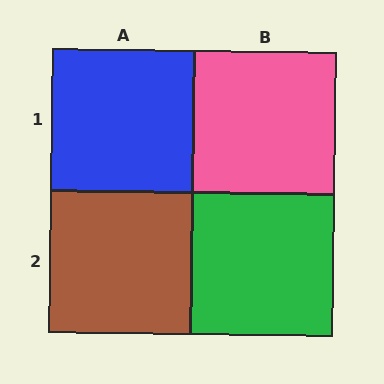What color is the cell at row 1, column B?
Pink.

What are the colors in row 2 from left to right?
Brown, green.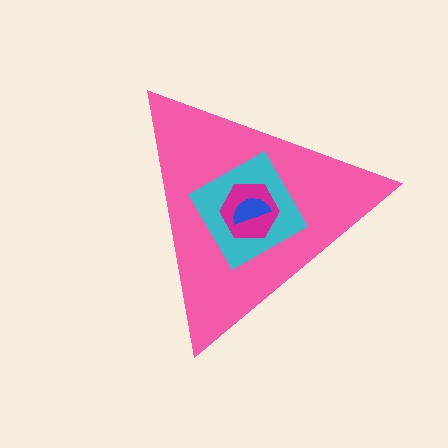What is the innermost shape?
The blue semicircle.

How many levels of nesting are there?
4.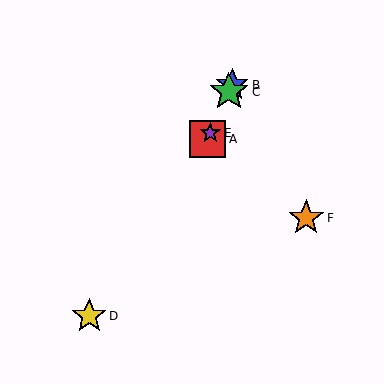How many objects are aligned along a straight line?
4 objects (A, B, C, E) are aligned along a straight line.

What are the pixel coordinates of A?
Object A is at (208, 139).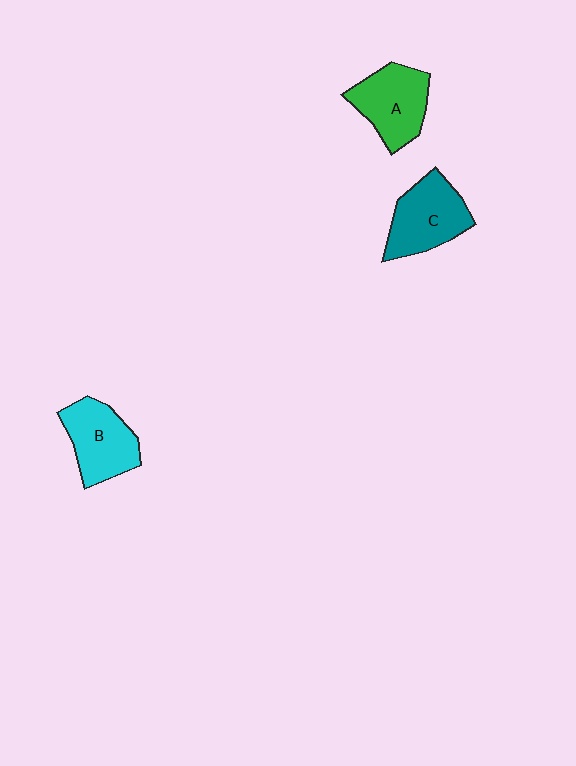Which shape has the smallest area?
Shape B (cyan).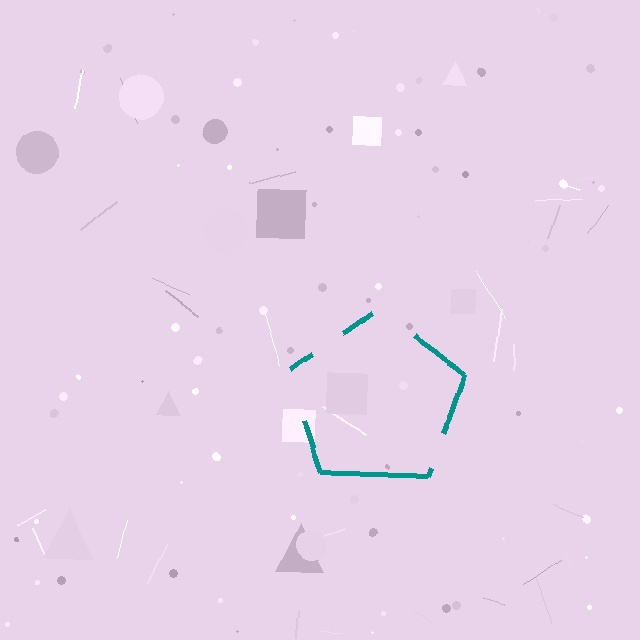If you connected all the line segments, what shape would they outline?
They would outline a pentagon.